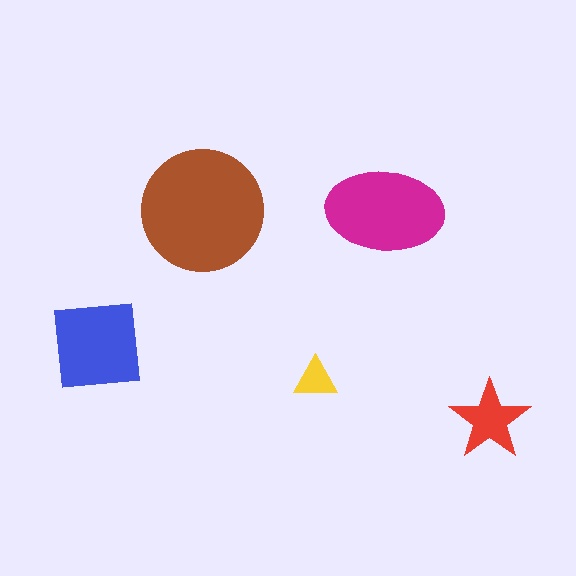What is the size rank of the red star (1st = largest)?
4th.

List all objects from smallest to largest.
The yellow triangle, the red star, the blue square, the magenta ellipse, the brown circle.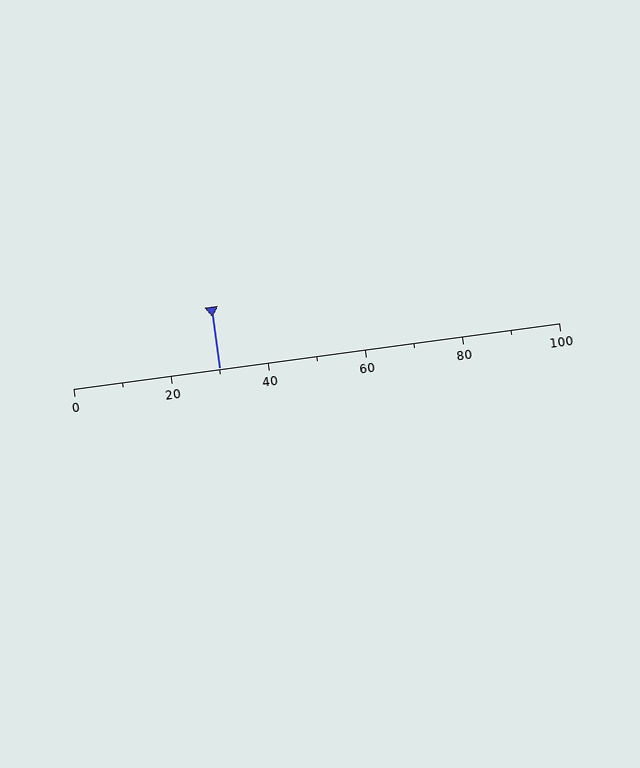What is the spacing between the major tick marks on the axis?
The major ticks are spaced 20 apart.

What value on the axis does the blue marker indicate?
The marker indicates approximately 30.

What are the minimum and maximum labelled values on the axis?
The axis runs from 0 to 100.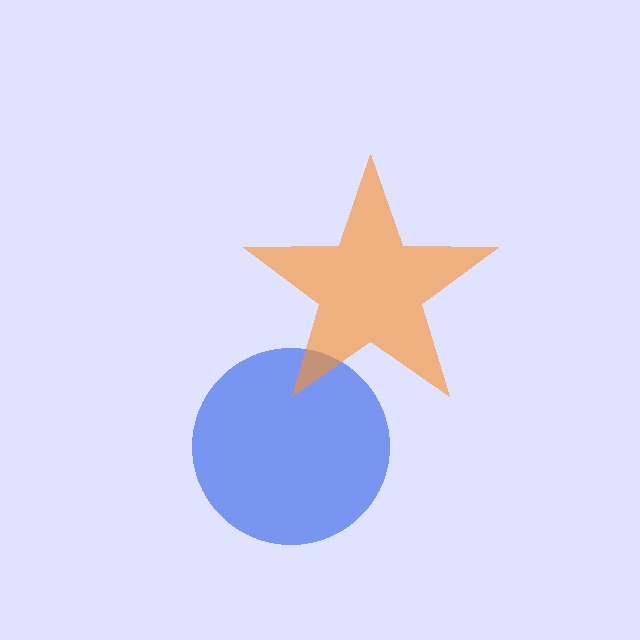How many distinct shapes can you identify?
There are 2 distinct shapes: a blue circle, an orange star.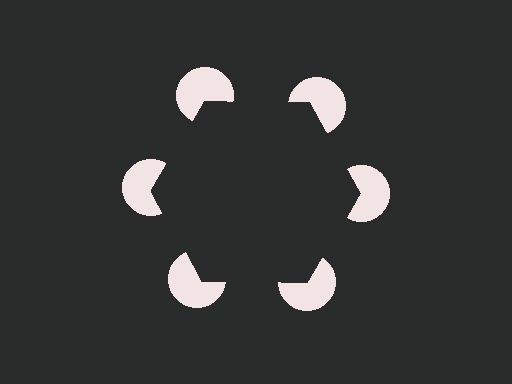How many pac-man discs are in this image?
There are 6 — one at each vertex of the illusory hexagon.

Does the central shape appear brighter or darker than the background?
It typically appears slightly darker than the background, even though no actual brightness change is drawn.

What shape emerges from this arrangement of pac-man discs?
An illusory hexagon — its edges are inferred from the aligned wedge cuts in the pac-man discs, not physically drawn.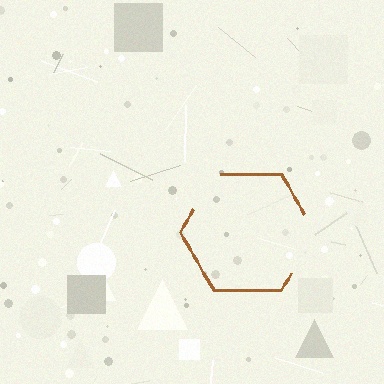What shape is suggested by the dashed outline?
The dashed outline suggests a hexagon.